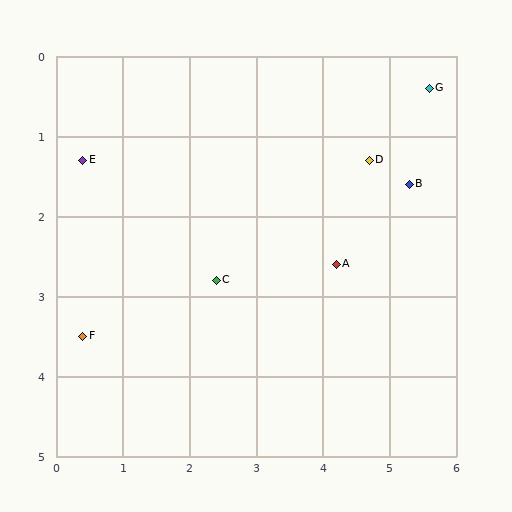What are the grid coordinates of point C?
Point C is at approximately (2.4, 2.8).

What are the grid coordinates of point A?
Point A is at approximately (4.2, 2.6).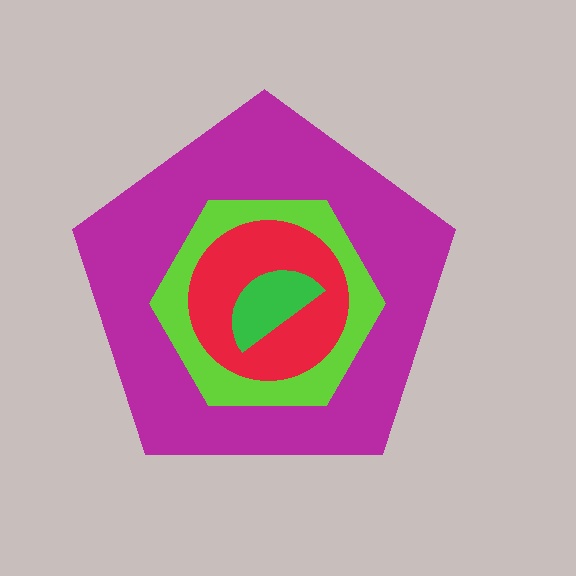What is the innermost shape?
The green semicircle.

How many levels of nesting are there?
4.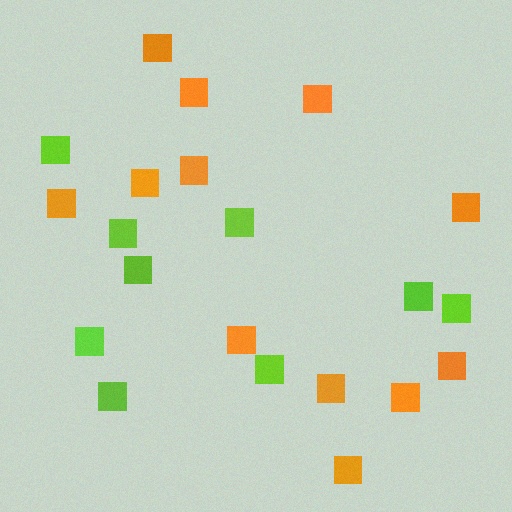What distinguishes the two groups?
There are 2 groups: one group of orange squares (12) and one group of lime squares (9).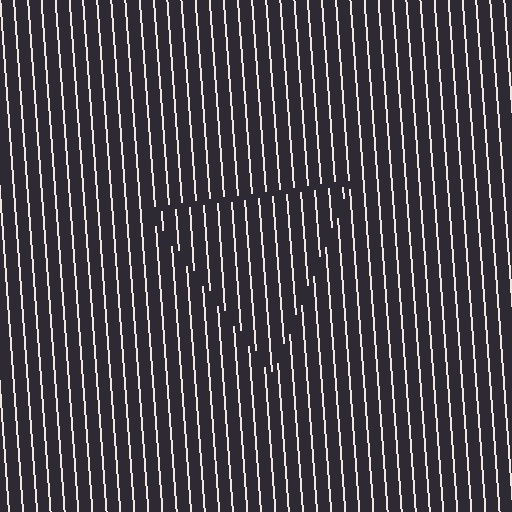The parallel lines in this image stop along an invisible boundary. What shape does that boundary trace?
An illusory triangle. The interior of the shape contains the same grating, shifted by half a period — the contour is defined by the phase discontinuity where line-ends from the inner and outer gratings abut.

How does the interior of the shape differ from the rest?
The interior of the shape contains the same grating, shifted by half a period — the contour is defined by the phase discontinuity where line-ends from the inner and outer gratings abut.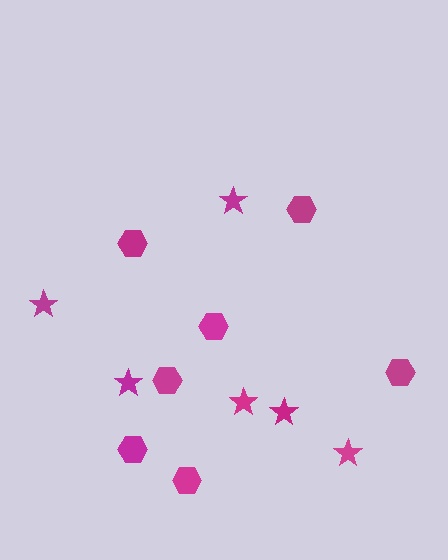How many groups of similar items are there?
There are 2 groups: one group of stars (6) and one group of hexagons (7).